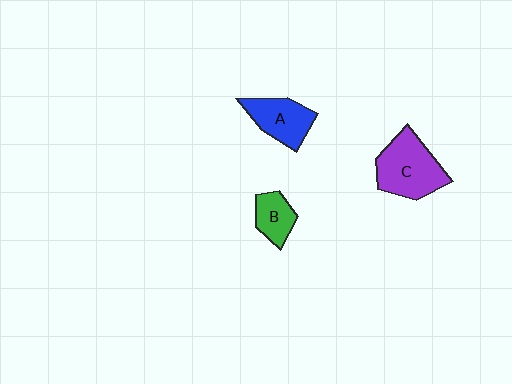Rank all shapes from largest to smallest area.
From largest to smallest: C (purple), A (blue), B (green).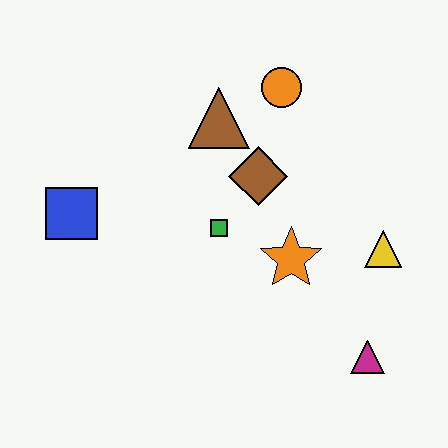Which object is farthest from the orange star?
The blue square is farthest from the orange star.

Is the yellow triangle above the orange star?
Yes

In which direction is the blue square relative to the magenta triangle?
The blue square is to the left of the magenta triangle.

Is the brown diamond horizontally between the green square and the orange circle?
Yes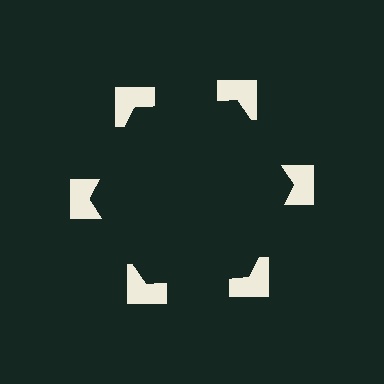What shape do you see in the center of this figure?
An illusory hexagon — its edges are inferred from the aligned wedge cuts in the notched squares, not physically drawn.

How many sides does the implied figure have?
6 sides.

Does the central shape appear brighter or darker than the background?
It typically appears slightly darker than the background, even though no actual brightness change is drawn.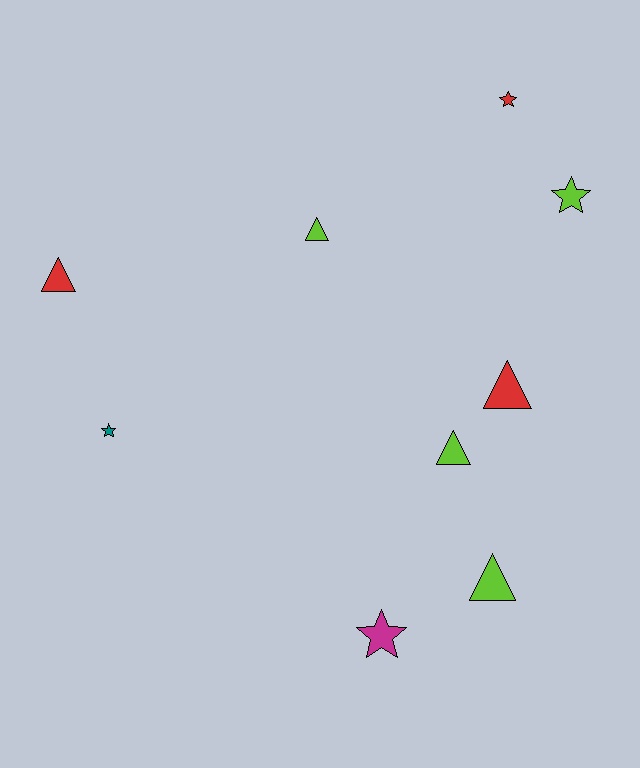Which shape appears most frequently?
Triangle, with 5 objects.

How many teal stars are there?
There is 1 teal star.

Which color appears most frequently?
Lime, with 4 objects.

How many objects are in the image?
There are 9 objects.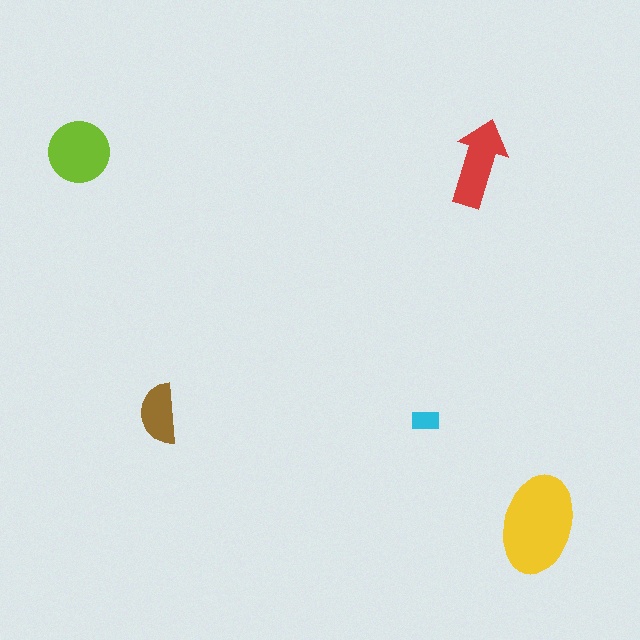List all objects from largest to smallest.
The yellow ellipse, the lime circle, the red arrow, the brown semicircle, the cyan rectangle.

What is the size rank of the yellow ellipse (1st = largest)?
1st.